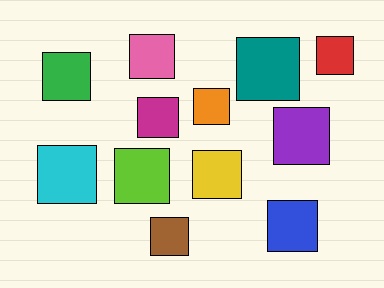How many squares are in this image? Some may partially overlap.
There are 12 squares.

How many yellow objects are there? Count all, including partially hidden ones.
There is 1 yellow object.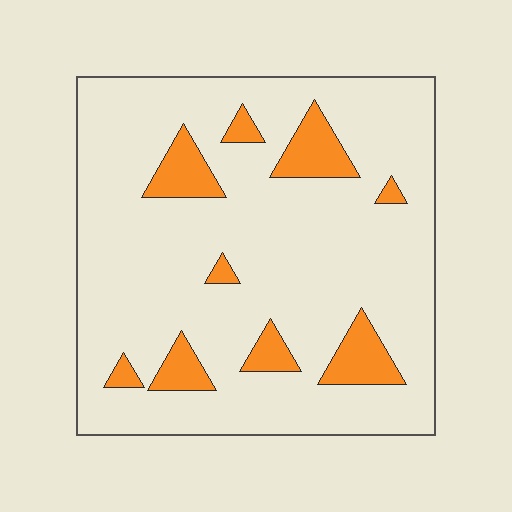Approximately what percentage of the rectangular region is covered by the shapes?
Approximately 15%.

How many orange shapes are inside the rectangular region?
9.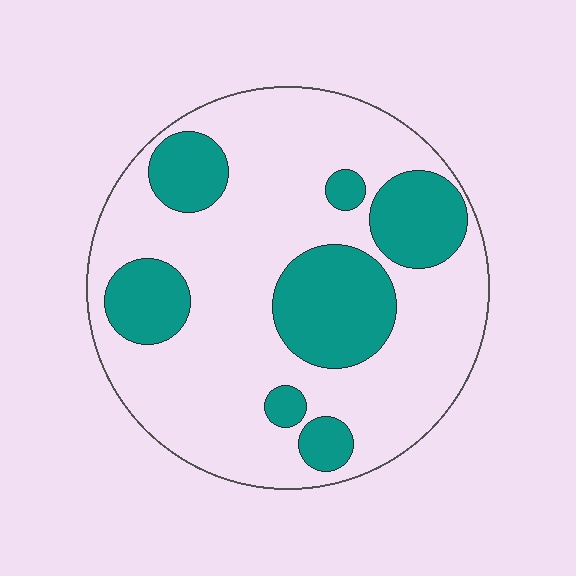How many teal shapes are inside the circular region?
7.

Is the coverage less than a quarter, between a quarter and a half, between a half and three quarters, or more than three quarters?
Between a quarter and a half.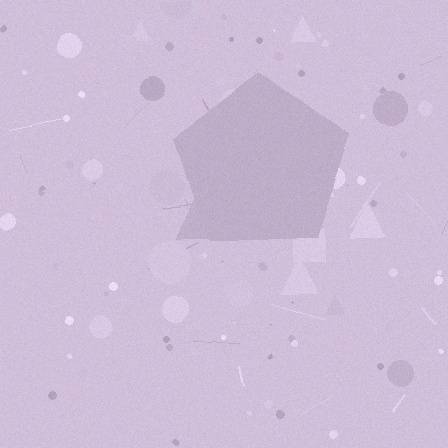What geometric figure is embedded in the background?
A pentagon is embedded in the background.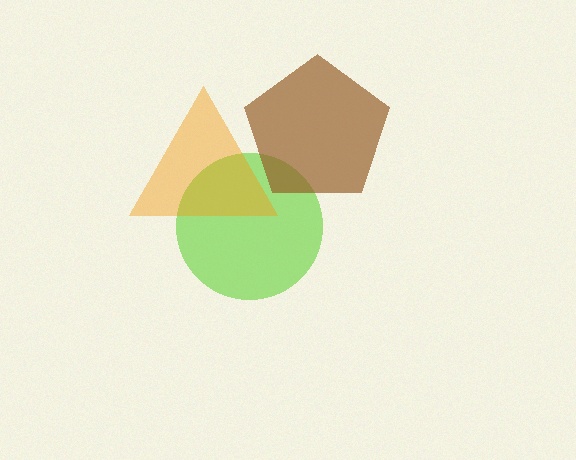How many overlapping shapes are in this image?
There are 3 overlapping shapes in the image.